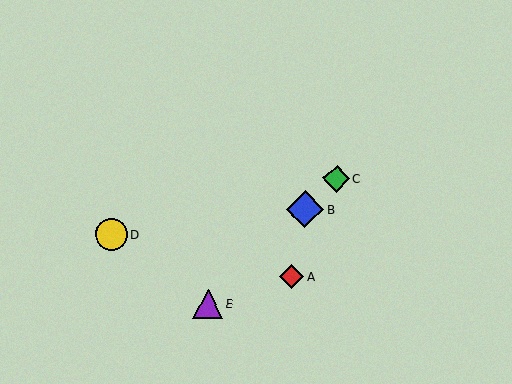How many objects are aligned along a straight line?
3 objects (B, C, E) are aligned along a straight line.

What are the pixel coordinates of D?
Object D is at (111, 234).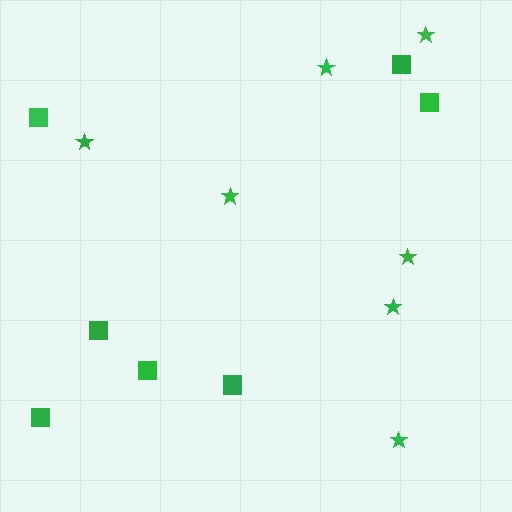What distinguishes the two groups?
There are 2 groups: one group of squares (7) and one group of stars (7).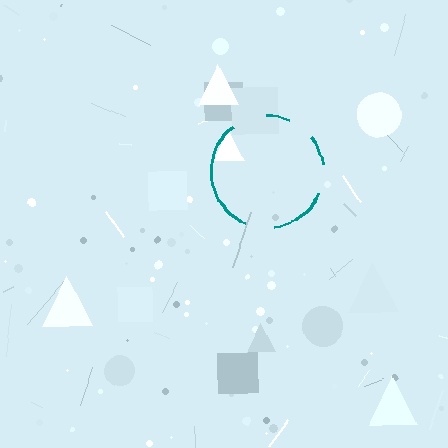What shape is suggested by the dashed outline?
The dashed outline suggests a circle.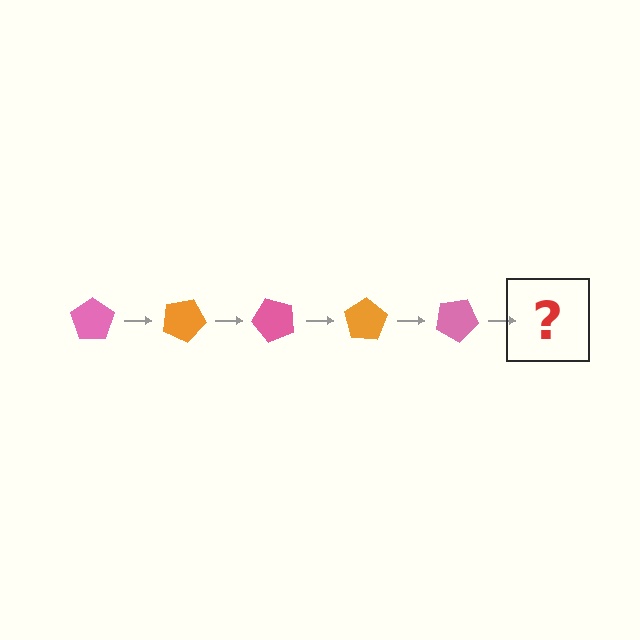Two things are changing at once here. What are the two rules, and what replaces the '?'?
The two rules are that it rotates 25 degrees each step and the color cycles through pink and orange. The '?' should be an orange pentagon, rotated 125 degrees from the start.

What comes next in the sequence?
The next element should be an orange pentagon, rotated 125 degrees from the start.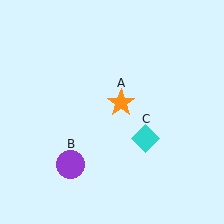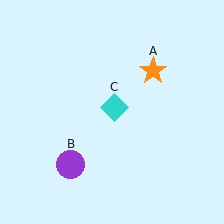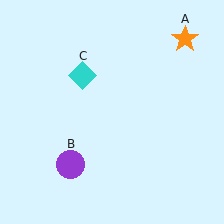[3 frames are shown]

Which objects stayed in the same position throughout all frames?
Purple circle (object B) remained stationary.